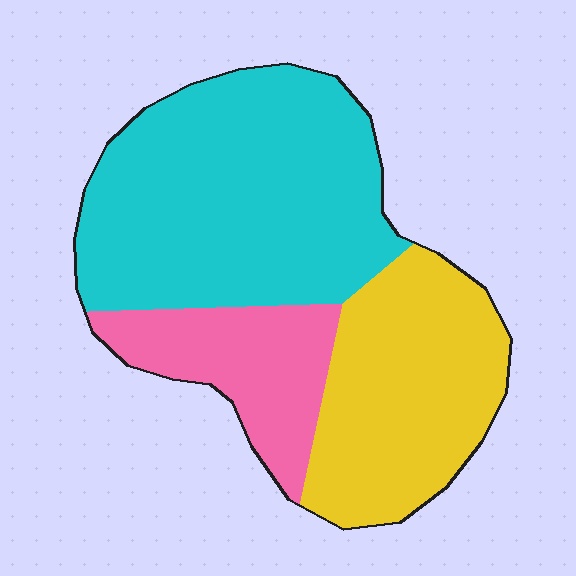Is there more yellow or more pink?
Yellow.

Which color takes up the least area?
Pink, at roughly 20%.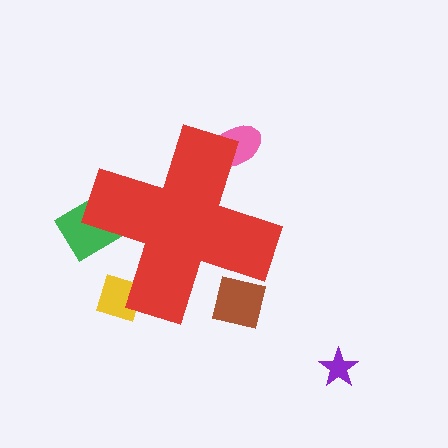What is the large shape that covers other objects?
A red cross.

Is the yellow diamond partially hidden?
Yes, the yellow diamond is partially hidden behind the red cross.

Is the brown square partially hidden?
Yes, the brown square is partially hidden behind the red cross.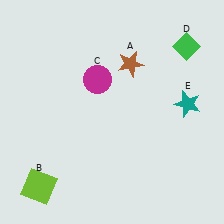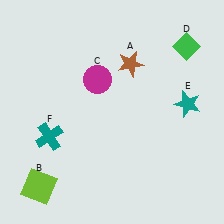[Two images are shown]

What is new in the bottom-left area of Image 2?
A teal cross (F) was added in the bottom-left area of Image 2.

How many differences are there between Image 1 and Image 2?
There is 1 difference between the two images.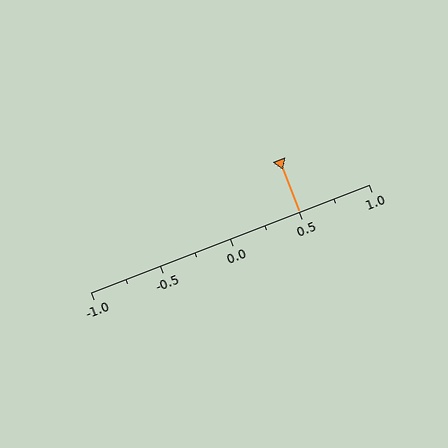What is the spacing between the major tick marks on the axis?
The major ticks are spaced 0.5 apart.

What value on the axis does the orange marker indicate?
The marker indicates approximately 0.5.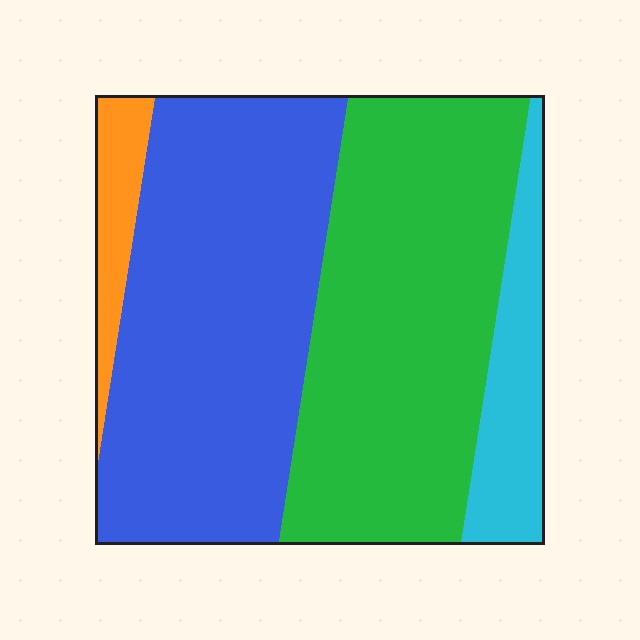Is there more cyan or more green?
Green.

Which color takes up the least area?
Orange, at roughly 5%.